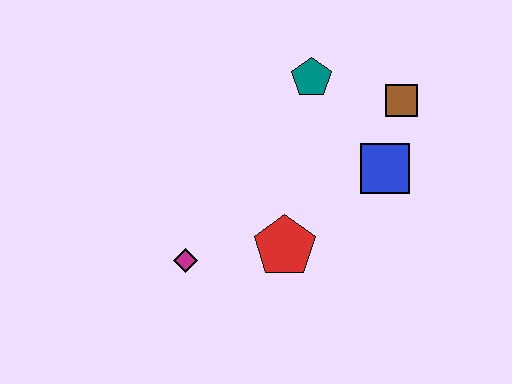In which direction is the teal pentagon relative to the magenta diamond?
The teal pentagon is above the magenta diamond.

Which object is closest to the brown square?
The blue square is closest to the brown square.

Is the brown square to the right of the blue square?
Yes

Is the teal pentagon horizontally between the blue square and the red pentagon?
Yes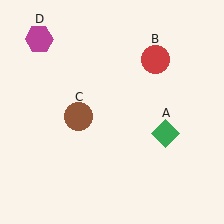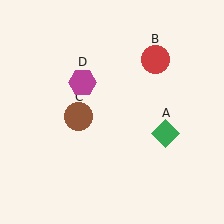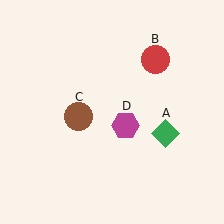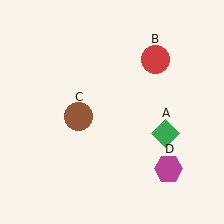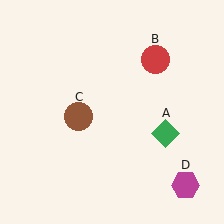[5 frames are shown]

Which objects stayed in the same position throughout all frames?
Green diamond (object A) and red circle (object B) and brown circle (object C) remained stationary.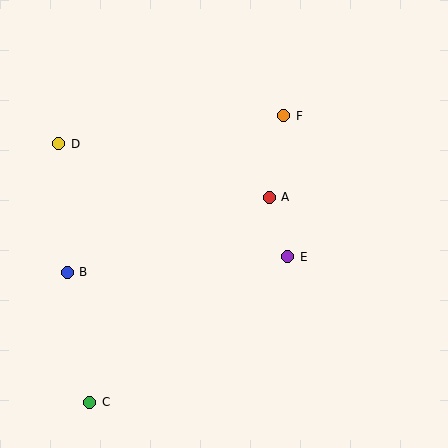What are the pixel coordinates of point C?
Point C is at (90, 402).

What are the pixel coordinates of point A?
Point A is at (269, 197).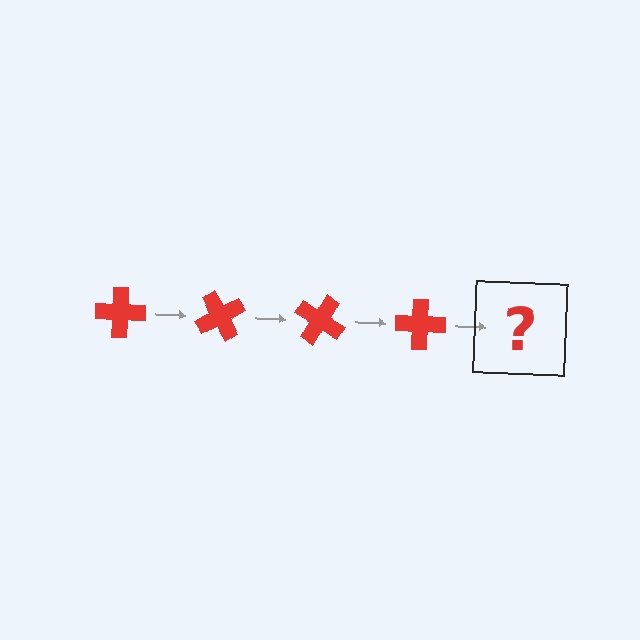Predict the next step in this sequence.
The next step is a red cross rotated 240 degrees.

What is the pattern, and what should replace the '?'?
The pattern is that the cross rotates 60 degrees each step. The '?' should be a red cross rotated 240 degrees.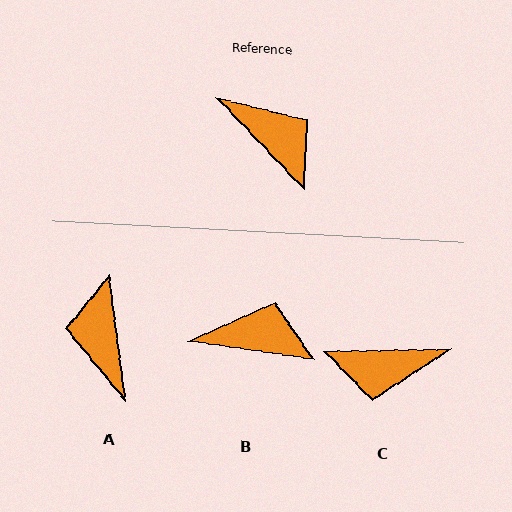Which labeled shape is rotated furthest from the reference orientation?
A, about 143 degrees away.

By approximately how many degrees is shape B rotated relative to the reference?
Approximately 38 degrees counter-clockwise.